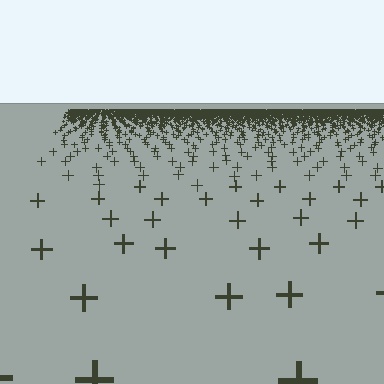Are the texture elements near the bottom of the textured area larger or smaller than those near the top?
Larger. Near the bottom, elements are closer to the viewer and appear at a bigger on-screen size.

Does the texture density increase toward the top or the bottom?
Density increases toward the top.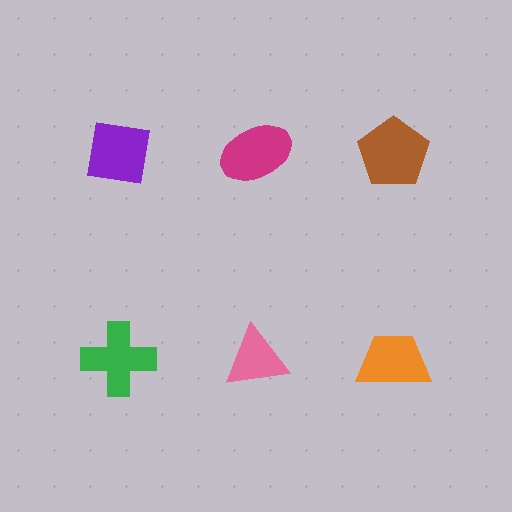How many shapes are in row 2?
3 shapes.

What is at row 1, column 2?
A magenta ellipse.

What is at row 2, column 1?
A green cross.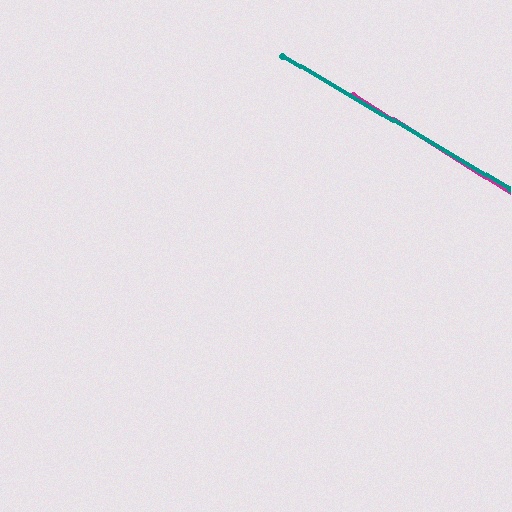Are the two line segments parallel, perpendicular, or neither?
Parallel — their directions differ by only 1.6°.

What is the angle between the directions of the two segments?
Approximately 2 degrees.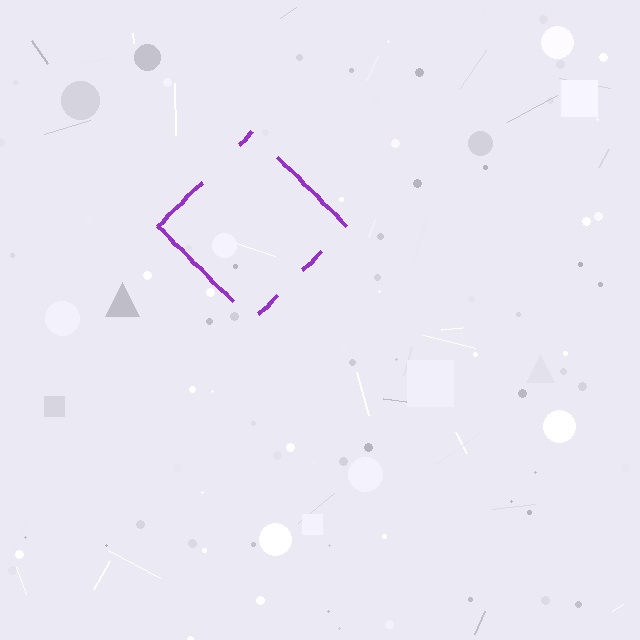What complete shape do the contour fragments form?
The contour fragments form a diamond.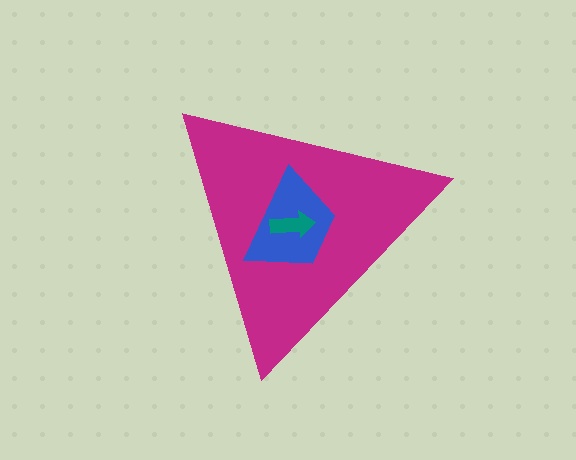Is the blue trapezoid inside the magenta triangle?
Yes.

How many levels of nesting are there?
3.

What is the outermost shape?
The magenta triangle.